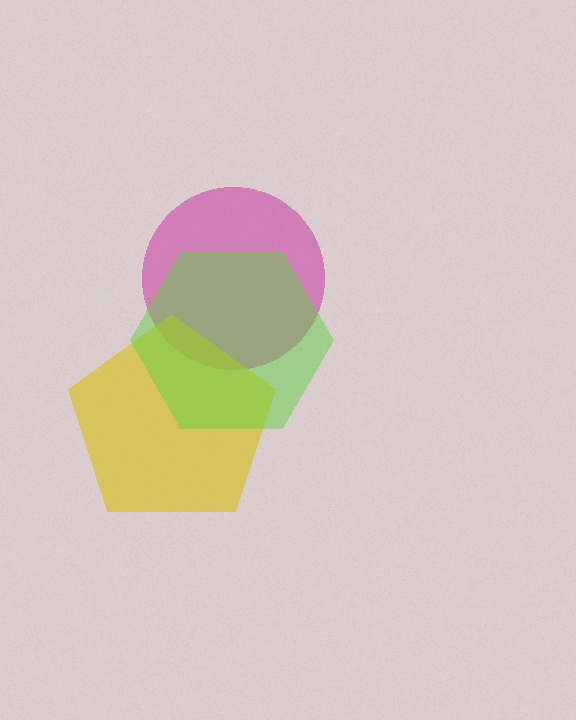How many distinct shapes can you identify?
There are 3 distinct shapes: a magenta circle, a yellow pentagon, a lime hexagon.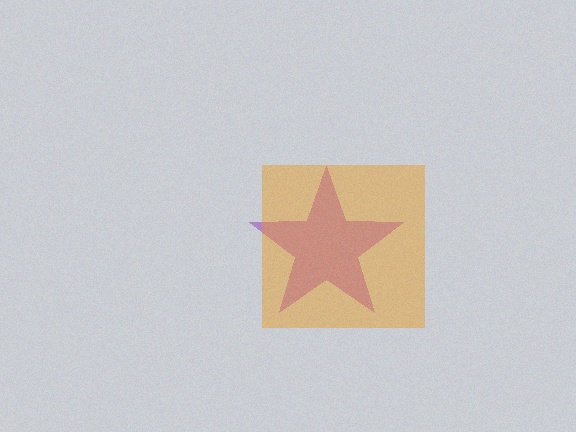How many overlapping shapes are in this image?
There are 2 overlapping shapes in the image.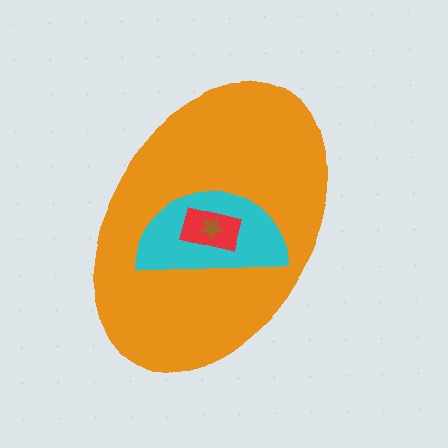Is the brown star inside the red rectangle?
Yes.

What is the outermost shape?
The orange ellipse.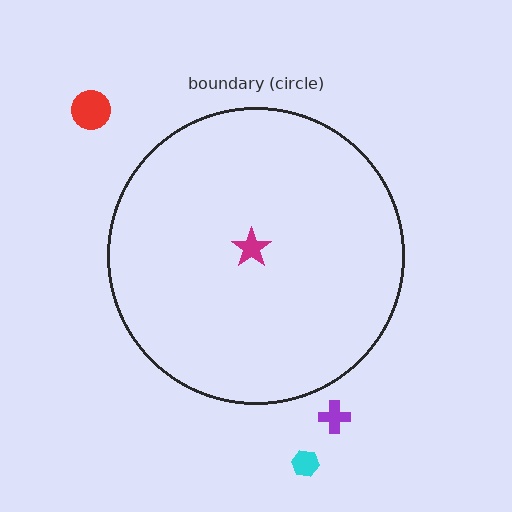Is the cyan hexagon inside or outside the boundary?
Outside.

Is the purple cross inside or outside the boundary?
Outside.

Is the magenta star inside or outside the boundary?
Inside.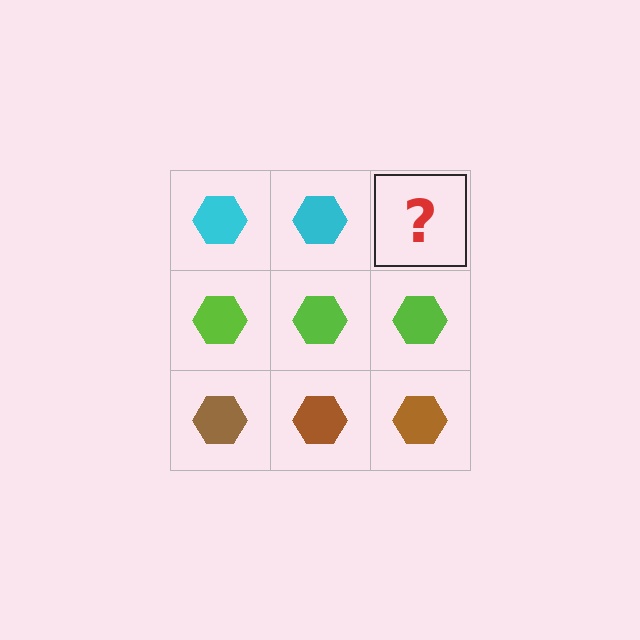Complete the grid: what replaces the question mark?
The question mark should be replaced with a cyan hexagon.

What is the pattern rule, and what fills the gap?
The rule is that each row has a consistent color. The gap should be filled with a cyan hexagon.